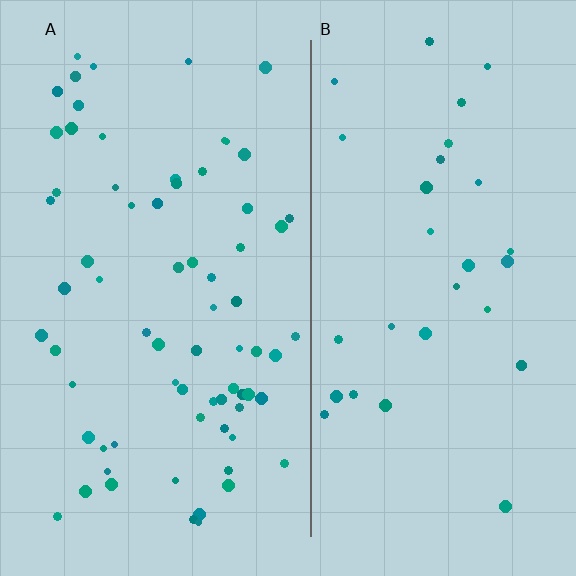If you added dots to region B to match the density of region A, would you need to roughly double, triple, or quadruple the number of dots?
Approximately double.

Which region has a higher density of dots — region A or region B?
A (the left).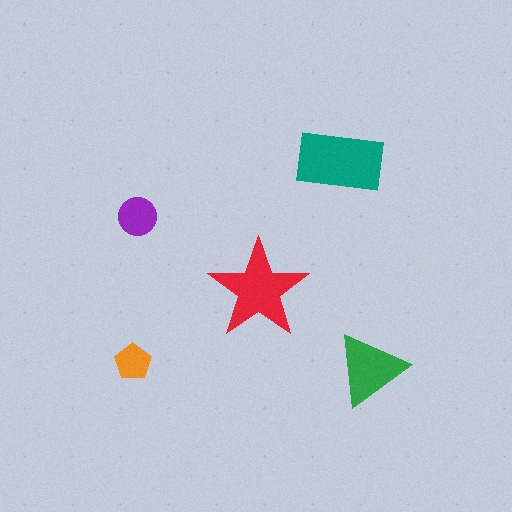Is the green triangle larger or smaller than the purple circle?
Larger.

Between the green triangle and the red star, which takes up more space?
The red star.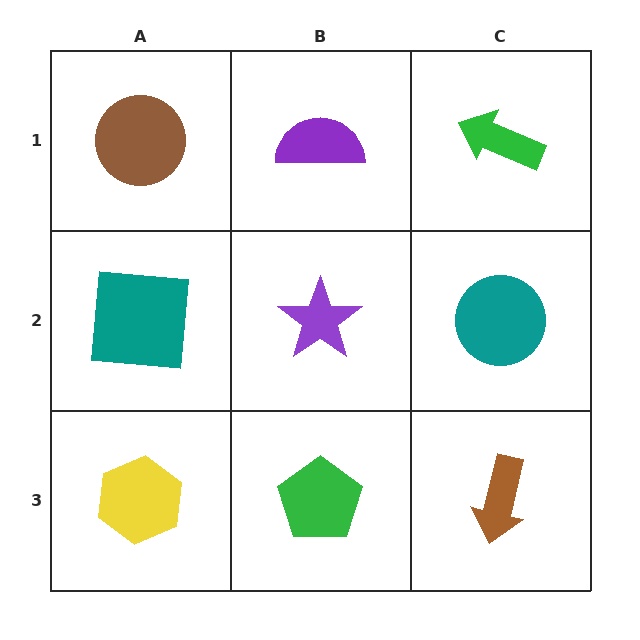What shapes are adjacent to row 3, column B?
A purple star (row 2, column B), a yellow hexagon (row 3, column A), a brown arrow (row 3, column C).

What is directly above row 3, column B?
A purple star.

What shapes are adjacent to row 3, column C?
A teal circle (row 2, column C), a green pentagon (row 3, column B).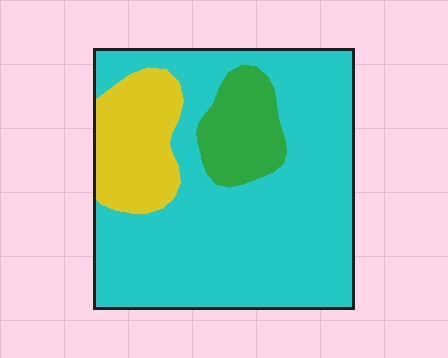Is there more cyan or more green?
Cyan.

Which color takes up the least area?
Green, at roughly 10%.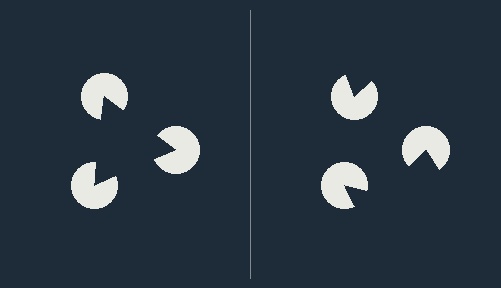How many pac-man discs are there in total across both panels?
6 — 3 on each side.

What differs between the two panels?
The pac-man discs are positioned identically on both sides; only the wedge orientations differ. On the left they align to a triangle; on the right they are misaligned.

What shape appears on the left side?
An illusory triangle.